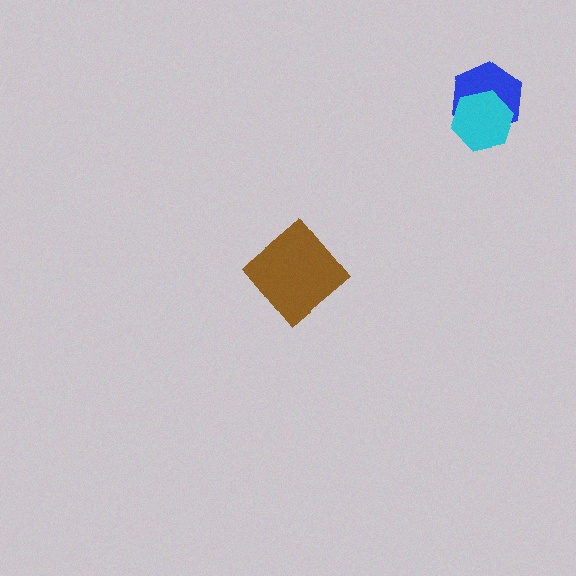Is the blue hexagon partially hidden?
Yes, it is partially covered by another shape.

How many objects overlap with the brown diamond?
0 objects overlap with the brown diamond.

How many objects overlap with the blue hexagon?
1 object overlaps with the blue hexagon.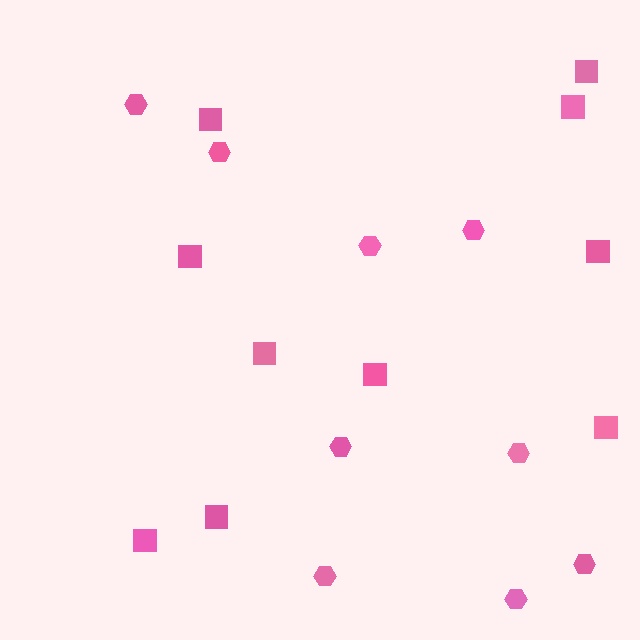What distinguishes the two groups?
There are 2 groups: one group of squares (10) and one group of hexagons (9).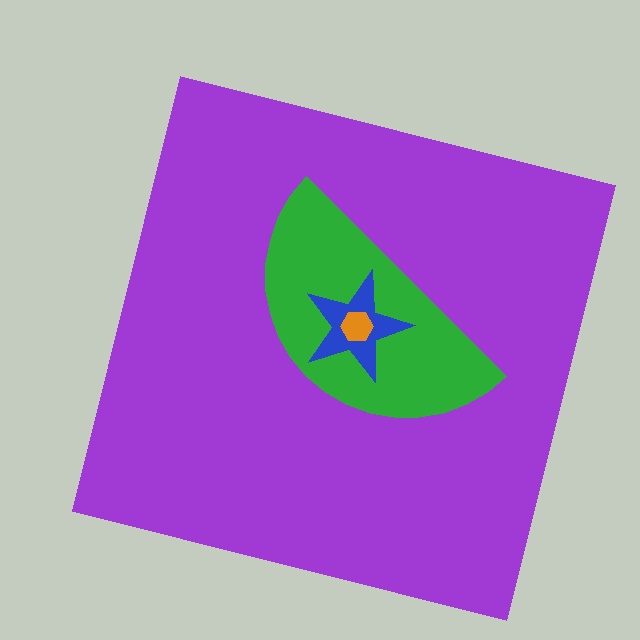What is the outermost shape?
The purple square.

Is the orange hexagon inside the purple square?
Yes.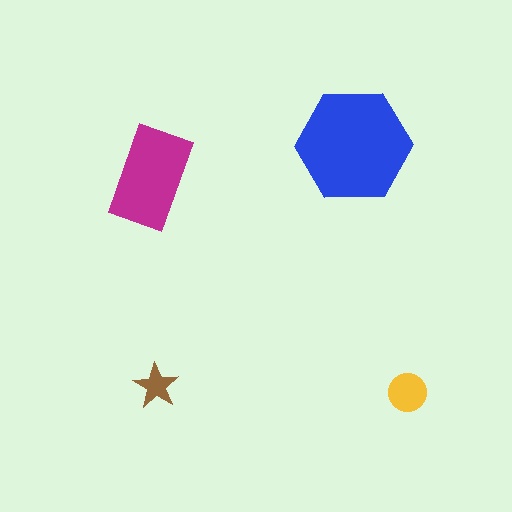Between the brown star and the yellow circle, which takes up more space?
The yellow circle.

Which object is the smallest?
The brown star.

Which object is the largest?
The blue hexagon.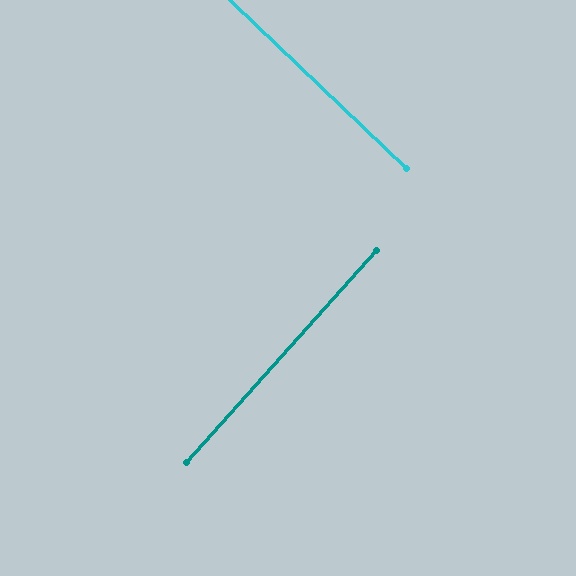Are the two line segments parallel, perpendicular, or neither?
Perpendicular — they meet at approximately 88°.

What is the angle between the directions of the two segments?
Approximately 88 degrees.